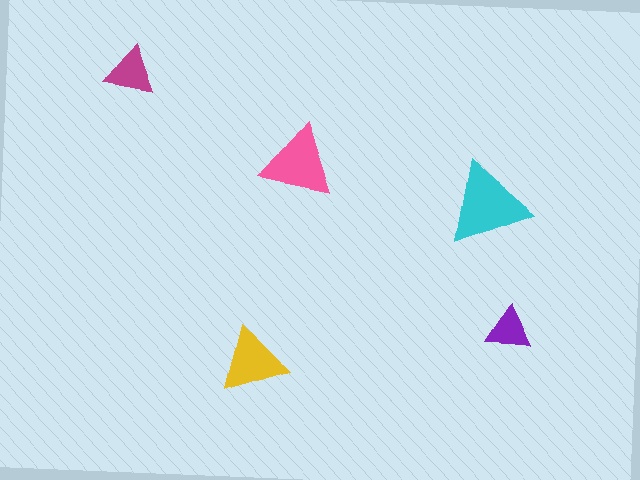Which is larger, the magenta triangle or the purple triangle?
The magenta one.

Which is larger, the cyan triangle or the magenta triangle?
The cyan one.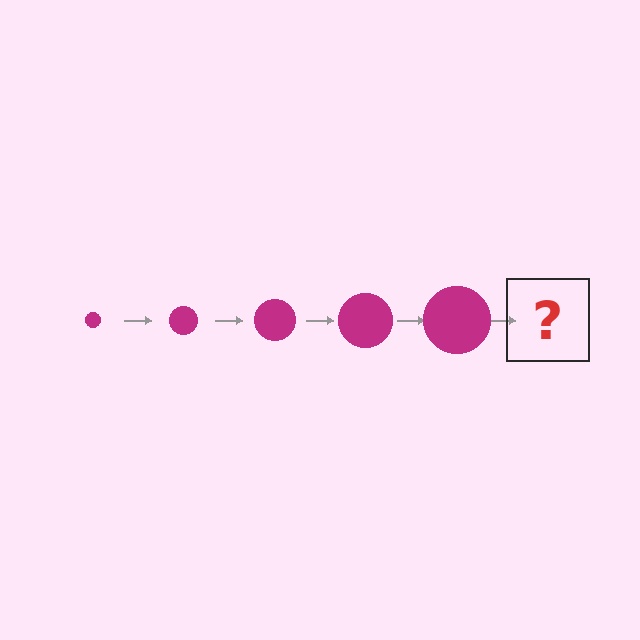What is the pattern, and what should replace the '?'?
The pattern is that the circle gets progressively larger each step. The '?' should be a magenta circle, larger than the previous one.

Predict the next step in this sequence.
The next step is a magenta circle, larger than the previous one.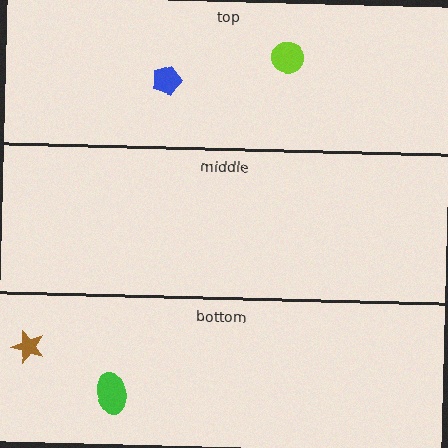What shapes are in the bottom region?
The green ellipse, the brown star.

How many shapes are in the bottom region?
2.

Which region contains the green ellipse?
The bottom region.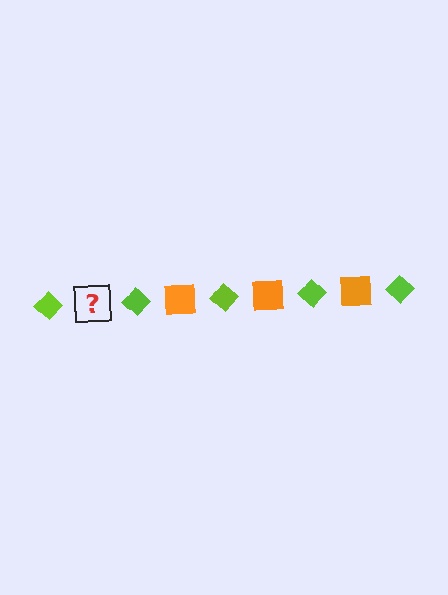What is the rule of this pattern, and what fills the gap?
The rule is that the pattern alternates between lime diamond and orange square. The gap should be filled with an orange square.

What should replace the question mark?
The question mark should be replaced with an orange square.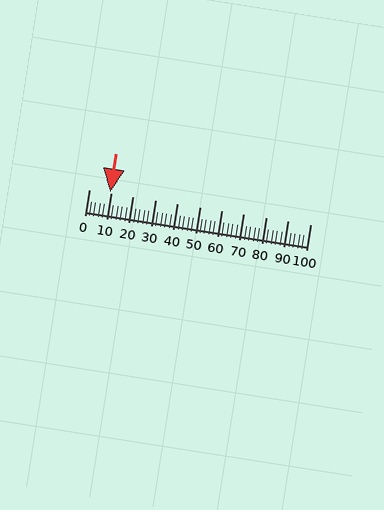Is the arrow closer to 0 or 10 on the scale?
The arrow is closer to 10.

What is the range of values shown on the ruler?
The ruler shows values from 0 to 100.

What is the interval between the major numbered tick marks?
The major tick marks are spaced 10 units apart.